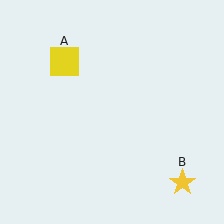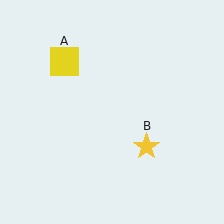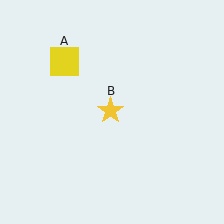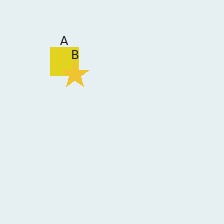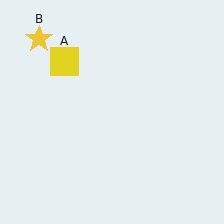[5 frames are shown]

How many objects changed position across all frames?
1 object changed position: yellow star (object B).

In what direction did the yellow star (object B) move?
The yellow star (object B) moved up and to the left.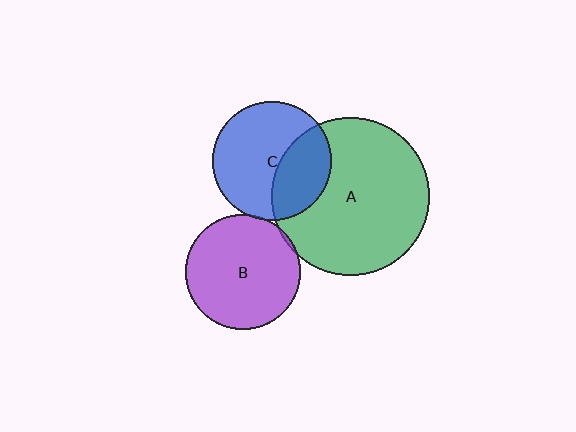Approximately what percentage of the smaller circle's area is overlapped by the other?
Approximately 5%.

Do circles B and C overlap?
Yes.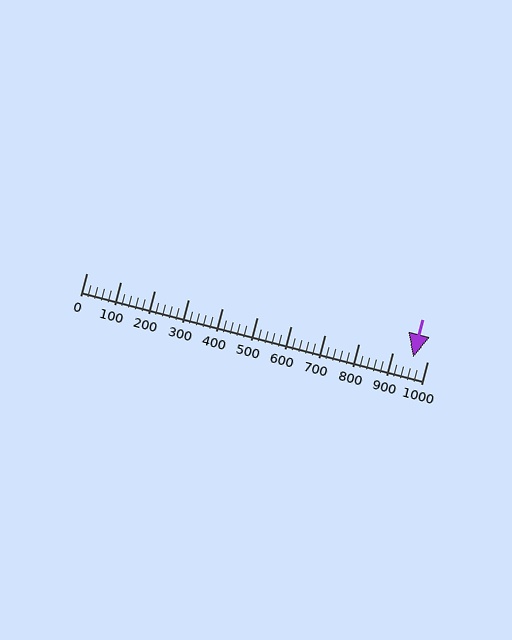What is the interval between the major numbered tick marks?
The major tick marks are spaced 100 units apart.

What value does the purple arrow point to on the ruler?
The purple arrow points to approximately 960.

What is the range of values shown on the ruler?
The ruler shows values from 0 to 1000.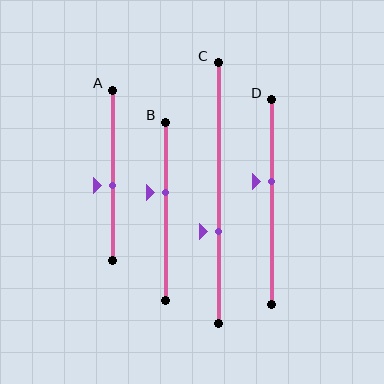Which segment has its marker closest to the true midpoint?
Segment A has its marker closest to the true midpoint.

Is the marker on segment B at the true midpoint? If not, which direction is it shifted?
No, the marker on segment B is shifted upward by about 11% of the segment length.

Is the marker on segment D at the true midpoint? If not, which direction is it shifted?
No, the marker on segment D is shifted upward by about 10% of the segment length.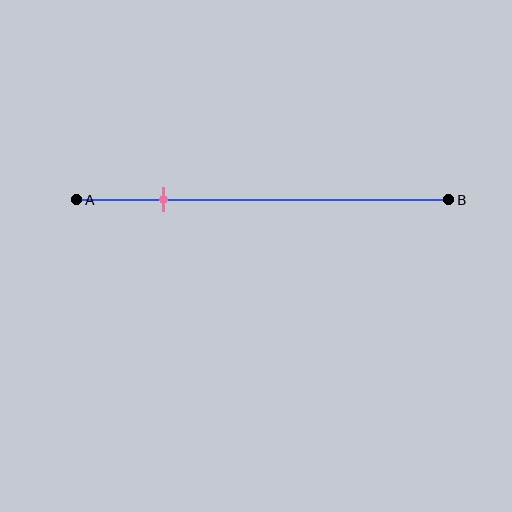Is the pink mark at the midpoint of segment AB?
No, the mark is at about 25% from A, not at the 50% midpoint.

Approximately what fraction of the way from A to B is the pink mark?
The pink mark is approximately 25% of the way from A to B.